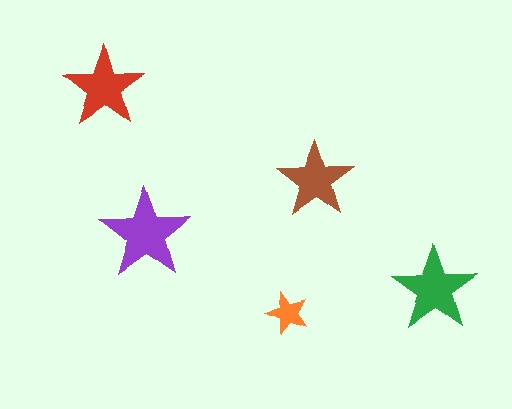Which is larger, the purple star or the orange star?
The purple one.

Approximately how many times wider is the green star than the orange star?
About 2 times wider.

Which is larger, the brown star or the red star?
The red one.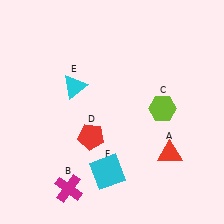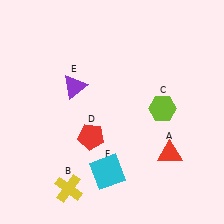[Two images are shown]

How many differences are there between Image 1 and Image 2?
There are 2 differences between the two images.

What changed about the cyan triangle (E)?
In Image 1, E is cyan. In Image 2, it changed to purple.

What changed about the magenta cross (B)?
In Image 1, B is magenta. In Image 2, it changed to yellow.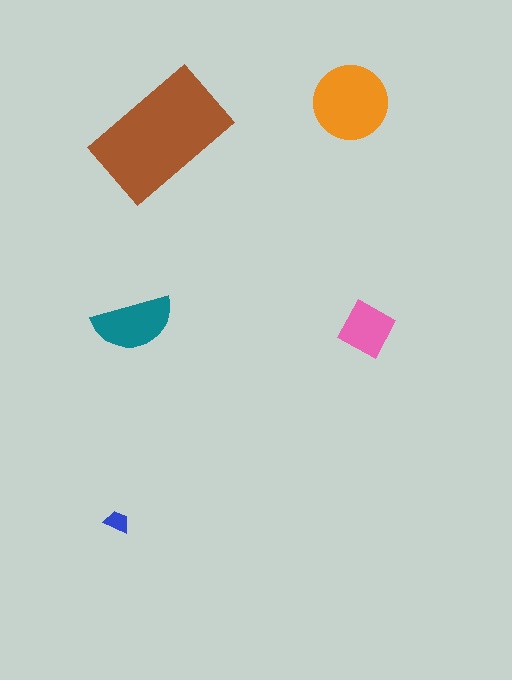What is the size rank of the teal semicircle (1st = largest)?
3rd.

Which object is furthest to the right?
The pink diamond is rightmost.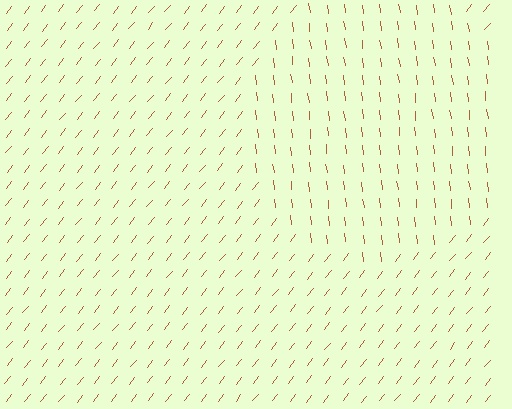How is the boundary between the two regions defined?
The boundary is defined purely by a change in line orientation (approximately 45 degrees difference). All lines are the same color and thickness.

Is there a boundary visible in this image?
Yes, there is a texture boundary formed by a change in line orientation.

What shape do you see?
I see a circle.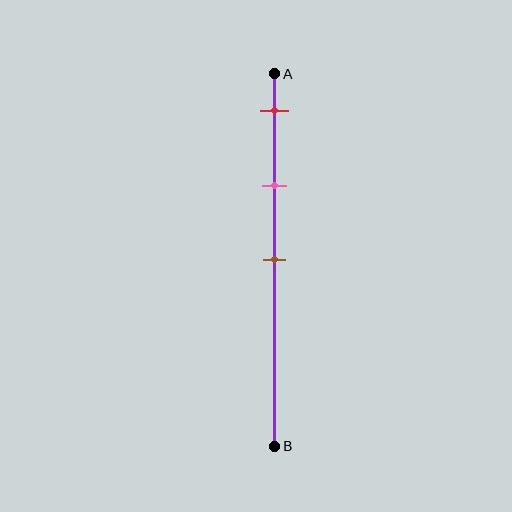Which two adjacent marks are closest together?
The red and pink marks are the closest adjacent pair.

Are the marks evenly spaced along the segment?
Yes, the marks are approximately evenly spaced.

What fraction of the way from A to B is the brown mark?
The brown mark is approximately 50% (0.5) of the way from A to B.